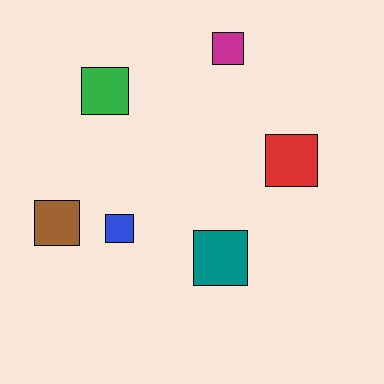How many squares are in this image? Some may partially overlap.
There are 6 squares.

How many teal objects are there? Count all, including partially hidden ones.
There is 1 teal object.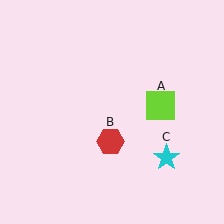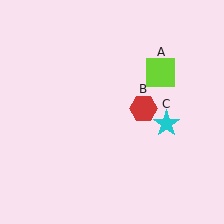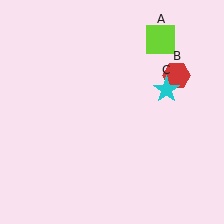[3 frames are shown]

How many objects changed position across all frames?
3 objects changed position: lime square (object A), red hexagon (object B), cyan star (object C).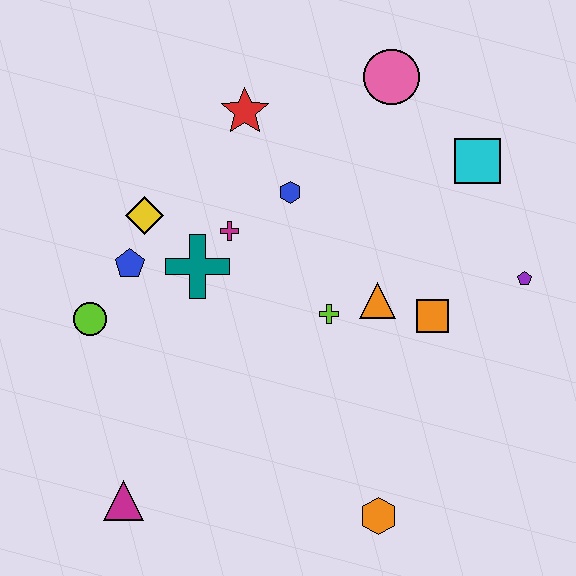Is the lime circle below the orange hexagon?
No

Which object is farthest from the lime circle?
The purple pentagon is farthest from the lime circle.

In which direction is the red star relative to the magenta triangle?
The red star is above the magenta triangle.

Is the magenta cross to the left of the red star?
Yes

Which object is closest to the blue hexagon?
The magenta cross is closest to the blue hexagon.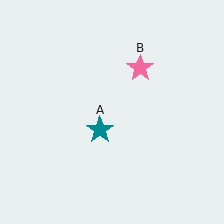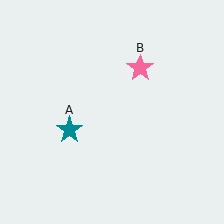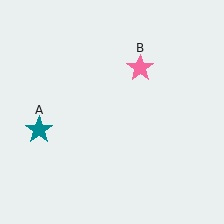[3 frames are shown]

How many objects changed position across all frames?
1 object changed position: teal star (object A).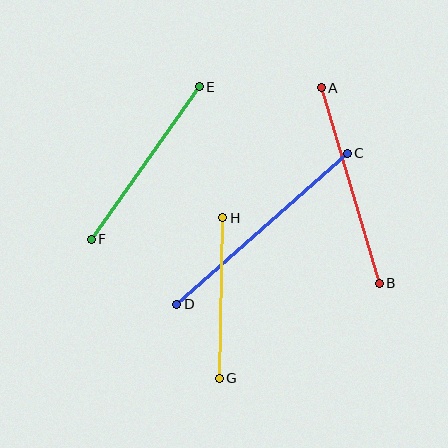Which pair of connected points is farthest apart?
Points C and D are farthest apart.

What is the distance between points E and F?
The distance is approximately 187 pixels.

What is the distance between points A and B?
The distance is approximately 204 pixels.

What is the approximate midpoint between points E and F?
The midpoint is at approximately (145, 163) pixels.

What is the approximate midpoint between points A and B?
The midpoint is at approximately (350, 185) pixels.